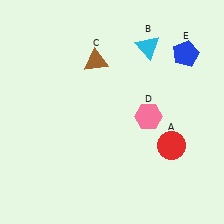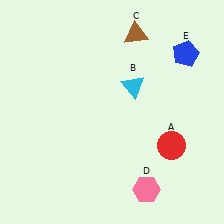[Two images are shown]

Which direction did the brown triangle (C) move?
The brown triangle (C) moved right.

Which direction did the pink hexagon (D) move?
The pink hexagon (D) moved down.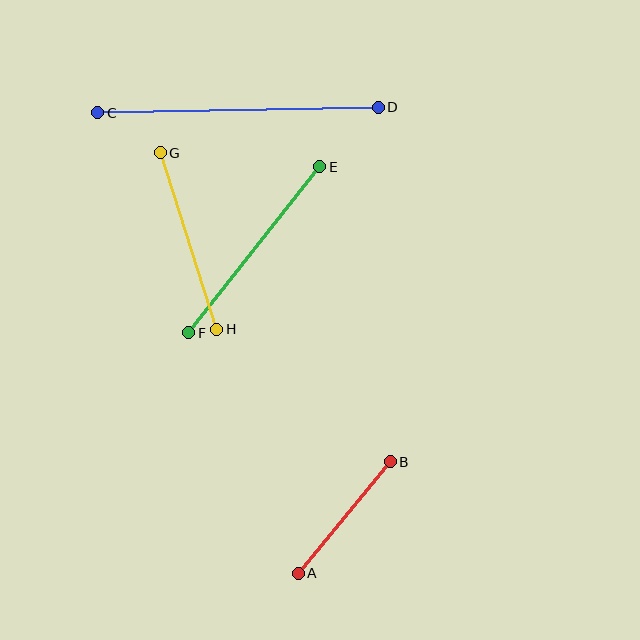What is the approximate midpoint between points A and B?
The midpoint is at approximately (344, 517) pixels.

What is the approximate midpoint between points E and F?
The midpoint is at approximately (254, 250) pixels.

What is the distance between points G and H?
The distance is approximately 185 pixels.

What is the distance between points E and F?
The distance is approximately 211 pixels.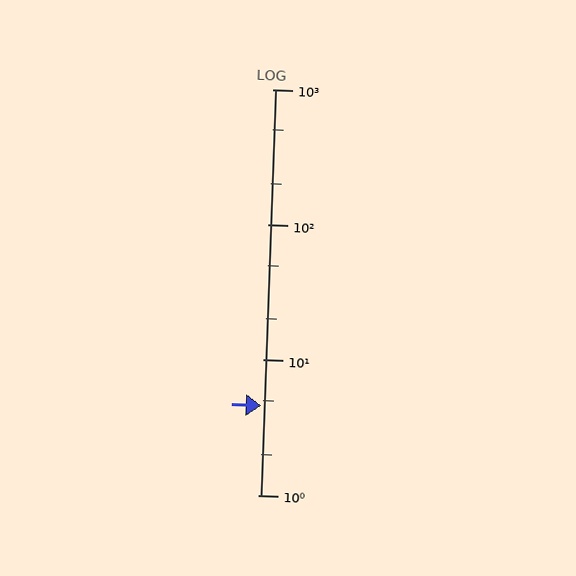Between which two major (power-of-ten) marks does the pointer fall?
The pointer is between 1 and 10.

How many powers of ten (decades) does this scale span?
The scale spans 3 decades, from 1 to 1000.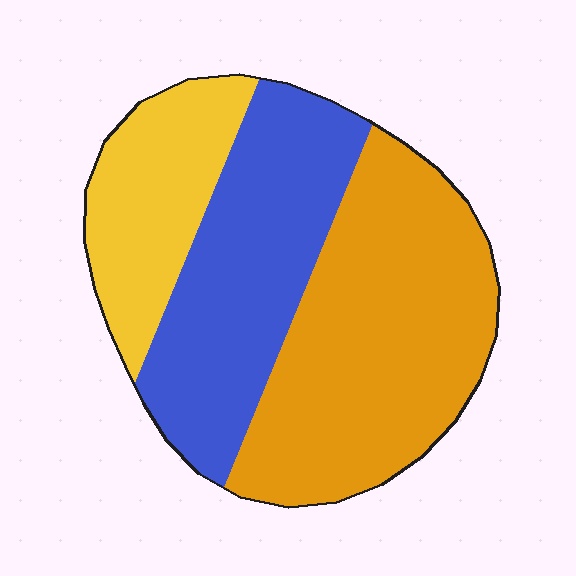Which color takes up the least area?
Yellow, at roughly 20%.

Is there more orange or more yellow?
Orange.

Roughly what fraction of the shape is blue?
Blue takes up about one third (1/3) of the shape.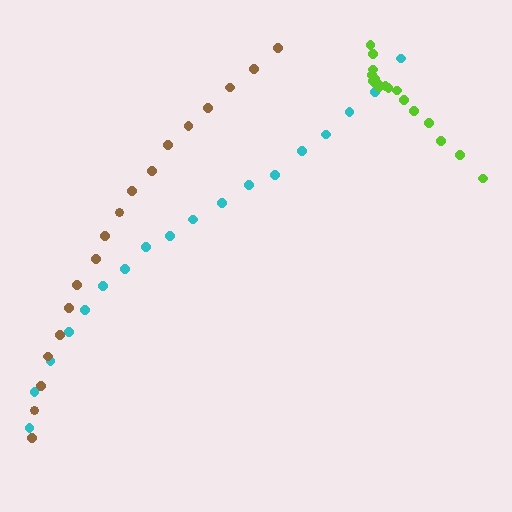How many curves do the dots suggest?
There are 3 distinct paths.